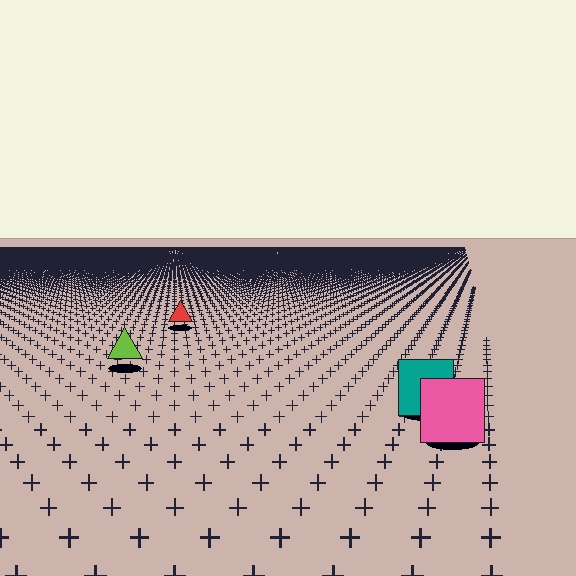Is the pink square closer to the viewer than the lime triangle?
Yes. The pink square is closer — you can tell from the texture gradient: the ground texture is coarser near it.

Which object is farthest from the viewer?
The red triangle is farthest from the viewer. It appears smaller and the ground texture around it is denser.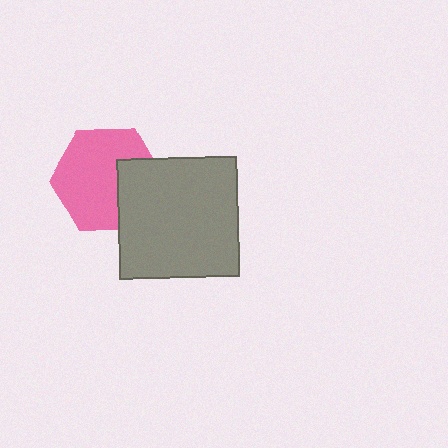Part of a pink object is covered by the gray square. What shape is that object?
It is a hexagon.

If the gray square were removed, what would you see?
You would see the complete pink hexagon.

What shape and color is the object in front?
The object in front is a gray square.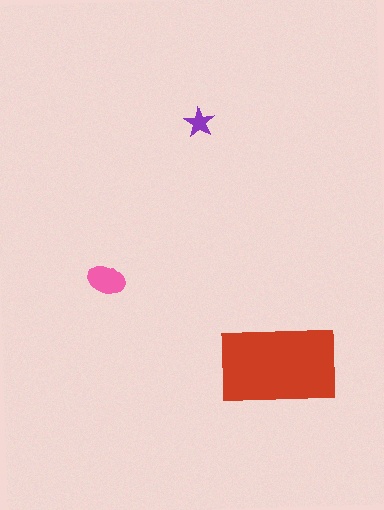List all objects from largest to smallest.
The red rectangle, the pink ellipse, the purple star.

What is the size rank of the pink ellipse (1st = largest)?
2nd.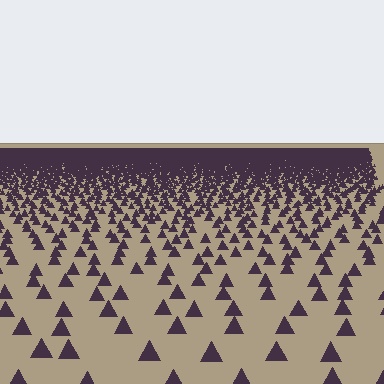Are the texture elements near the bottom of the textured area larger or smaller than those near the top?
Larger. Near the bottom, elements are closer to the viewer and appear at a bigger on-screen size.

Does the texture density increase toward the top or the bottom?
Density increases toward the top.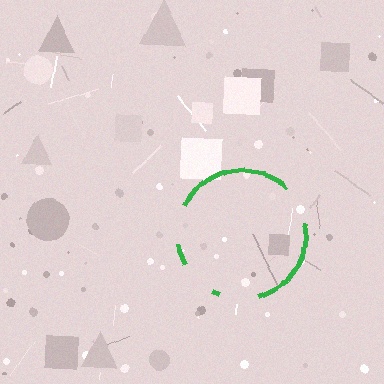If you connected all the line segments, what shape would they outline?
They would outline a circle.